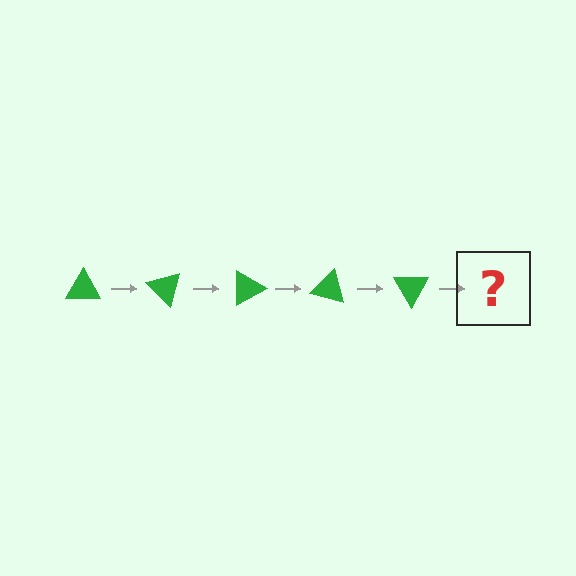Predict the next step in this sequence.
The next step is a green triangle rotated 225 degrees.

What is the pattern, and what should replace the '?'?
The pattern is that the triangle rotates 45 degrees each step. The '?' should be a green triangle rotated 225 degrees.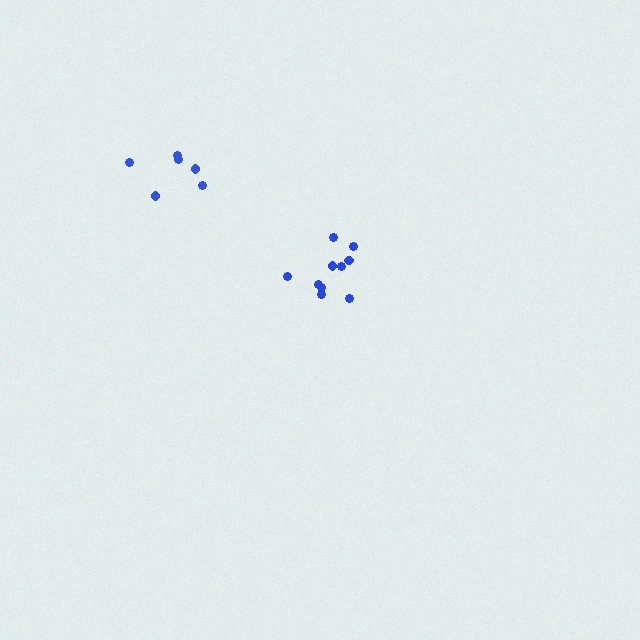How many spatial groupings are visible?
There are 2 spatial groupings.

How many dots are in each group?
Group 1: 10 dots, Group 2: 6 dots (16 total).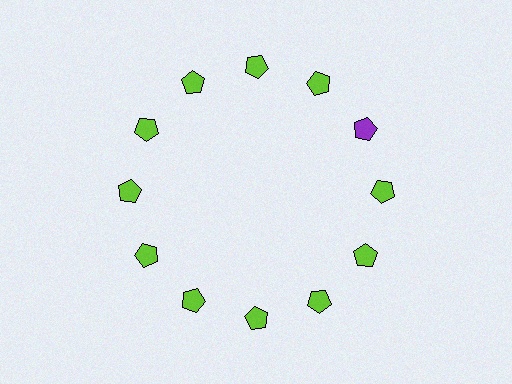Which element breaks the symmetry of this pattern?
The purple pentagon at roughly the 2 o'clock position breaks the symmetry. All other shapes are lime pentagons.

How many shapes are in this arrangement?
There are 12 shapes arranged in a ring pattern.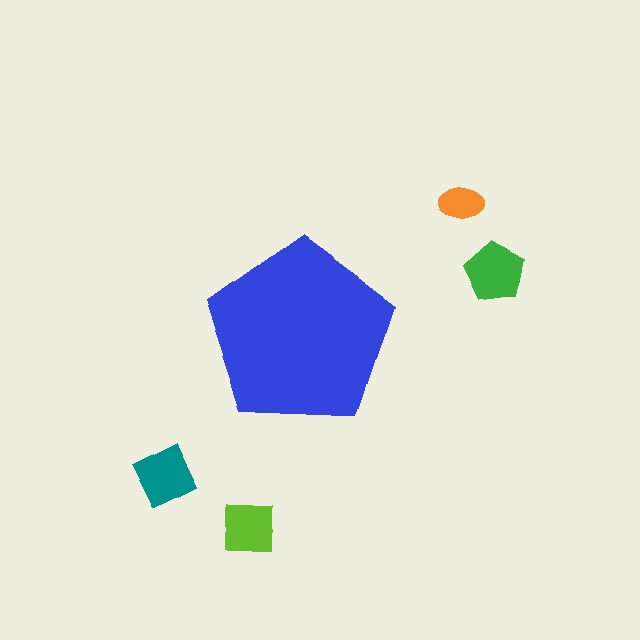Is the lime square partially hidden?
No, the lime square is fully visible.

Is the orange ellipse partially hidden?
No, the orange ellipse is fully visible.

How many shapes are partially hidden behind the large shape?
0 shapes are partially hidden.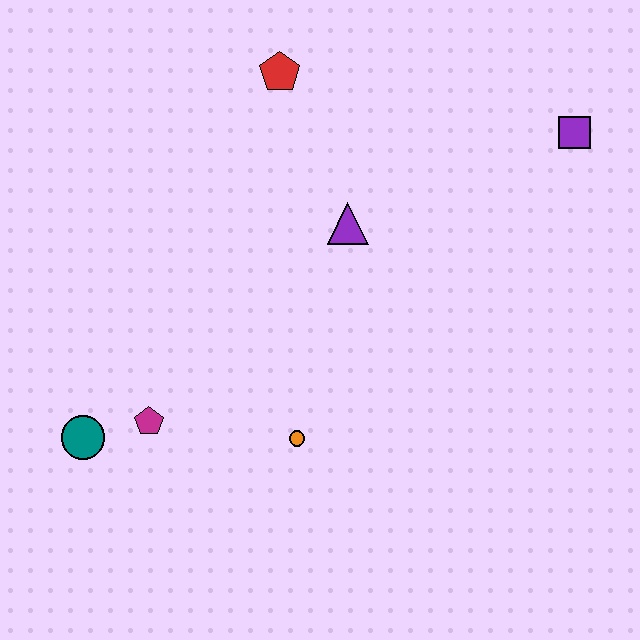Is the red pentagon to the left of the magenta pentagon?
No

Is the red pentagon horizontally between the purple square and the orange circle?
No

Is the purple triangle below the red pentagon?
Yes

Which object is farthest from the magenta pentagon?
The purple square is farthest from the magenta pentagon.